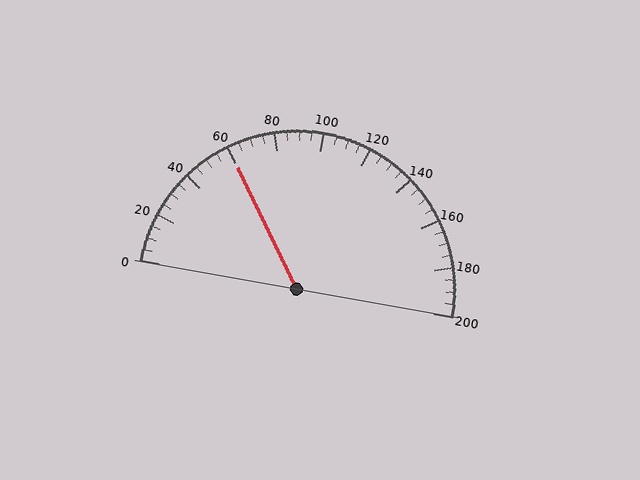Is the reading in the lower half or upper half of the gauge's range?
The reading is in the lower half of the range (0 to 200).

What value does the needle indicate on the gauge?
The needle indicates approximately 60.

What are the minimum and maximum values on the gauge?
The gauge ranges from 0 to 200.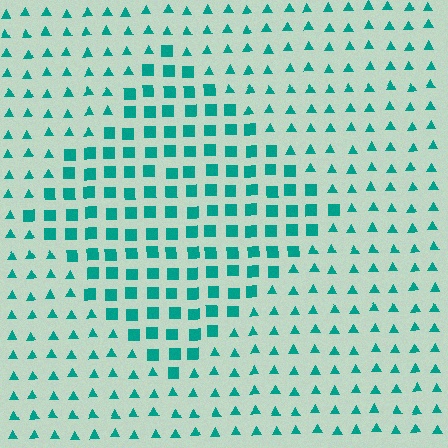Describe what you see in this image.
The image is filled with small teal elements arranged in a uniform grid. A diamond-shaped region contains squares, while the surrounding area contains triangles. The boundary is defined purely by the change in element shape.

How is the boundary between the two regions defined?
The boundary is defined by a change in element shape: squares inside vs. triangles outside. All elements share the same color and spacing.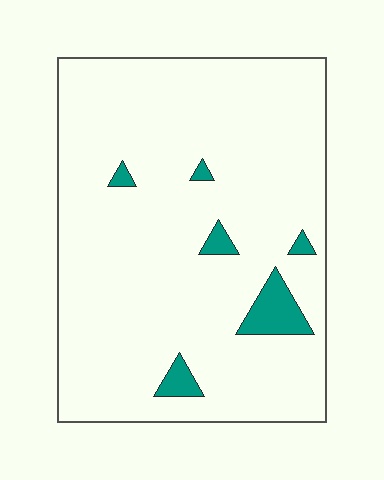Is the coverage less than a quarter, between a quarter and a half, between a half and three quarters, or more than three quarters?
Less than a quarter.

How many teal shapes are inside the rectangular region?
6.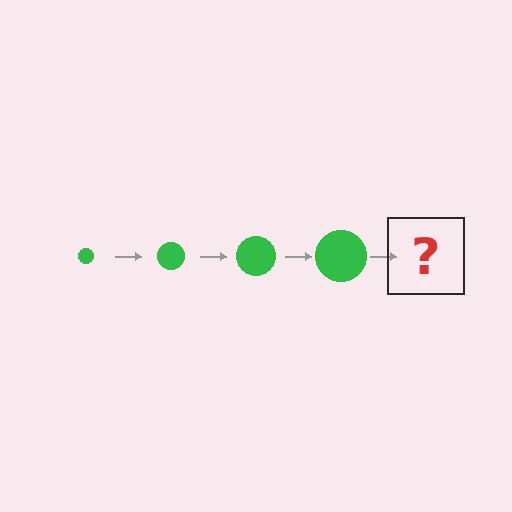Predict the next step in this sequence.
The next step is a green circle, larger than the previous one.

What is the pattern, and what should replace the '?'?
The pattern is that the circle gets progressively larger each step. The '?' should be a green circle, larger than the previous one.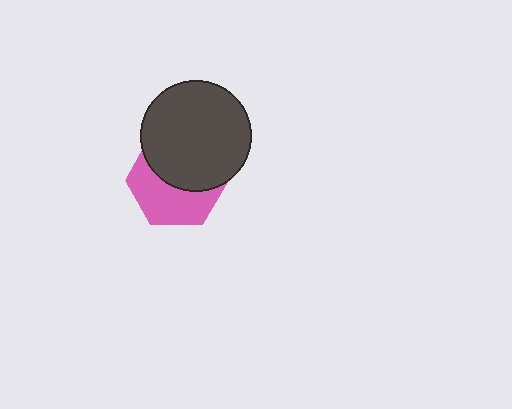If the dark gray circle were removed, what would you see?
You would see the complete pink hexagon.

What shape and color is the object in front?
The object in front is a dark gray circle.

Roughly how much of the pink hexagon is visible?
About half of it is visible (roughly 49%).